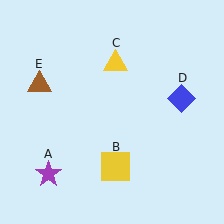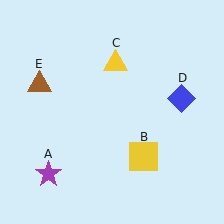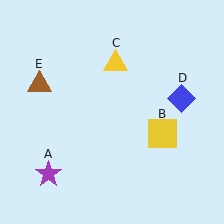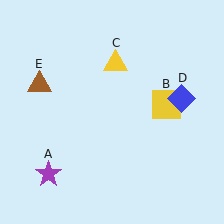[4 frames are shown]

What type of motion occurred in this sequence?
The yellow square (object B) rotated counterclockwise around the center of the scene.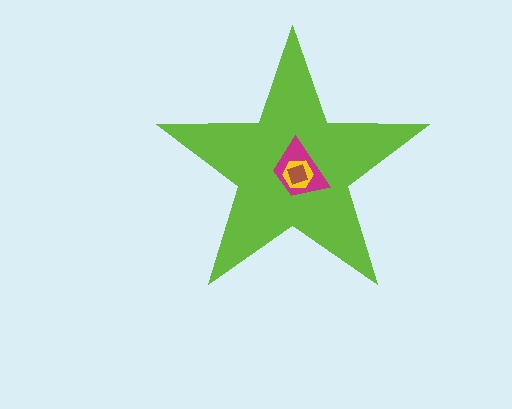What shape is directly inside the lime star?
The magenta trapezoid.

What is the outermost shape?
The lime star.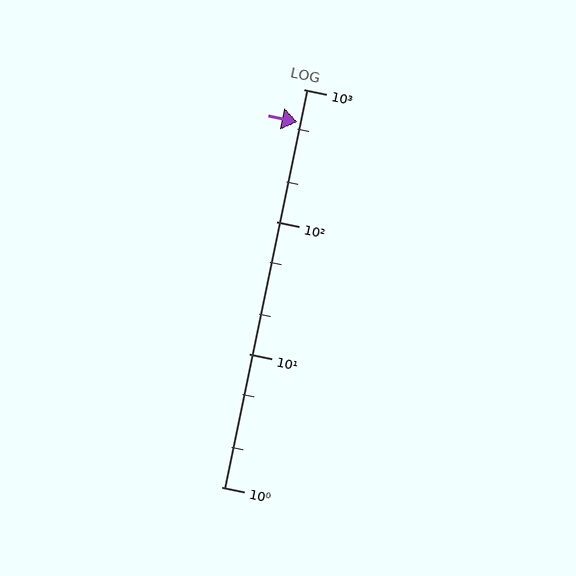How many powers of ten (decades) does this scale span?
The scale spans 3 decades, from 1 to 1000.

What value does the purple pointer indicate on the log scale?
The pointer indicates approximately 570.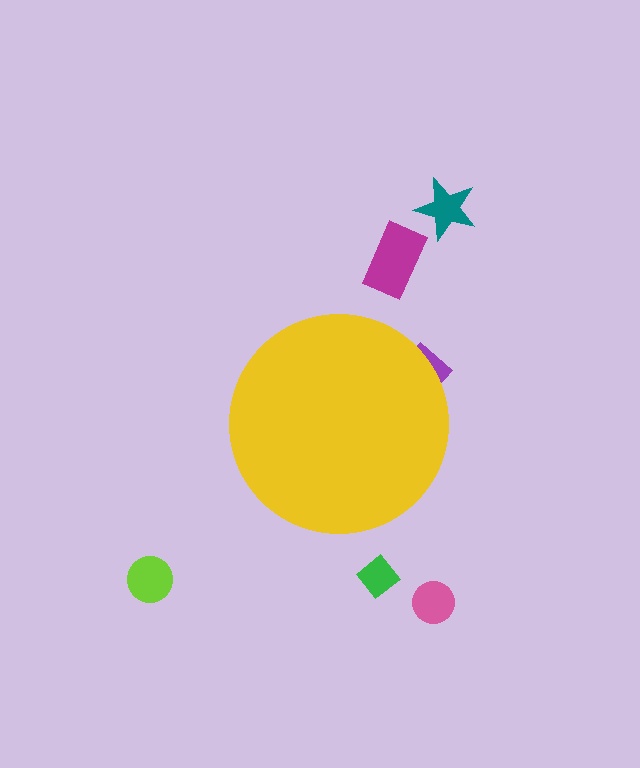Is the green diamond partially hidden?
No, the green diamond is fully visible.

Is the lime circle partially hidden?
No, the lime circle is fully visible.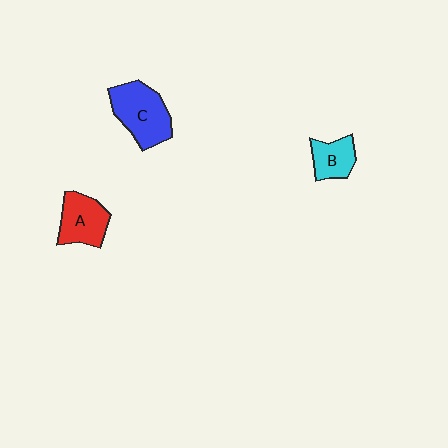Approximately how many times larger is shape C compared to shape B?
Approximately 1.8 times.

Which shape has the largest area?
Shape C (blue).